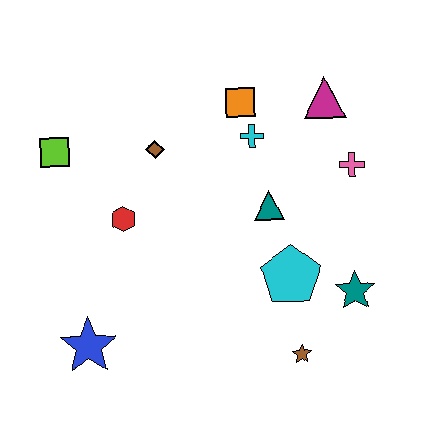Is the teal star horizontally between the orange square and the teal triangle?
No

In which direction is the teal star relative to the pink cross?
The teal star is below the pink cross.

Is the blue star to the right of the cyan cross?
No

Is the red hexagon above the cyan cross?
No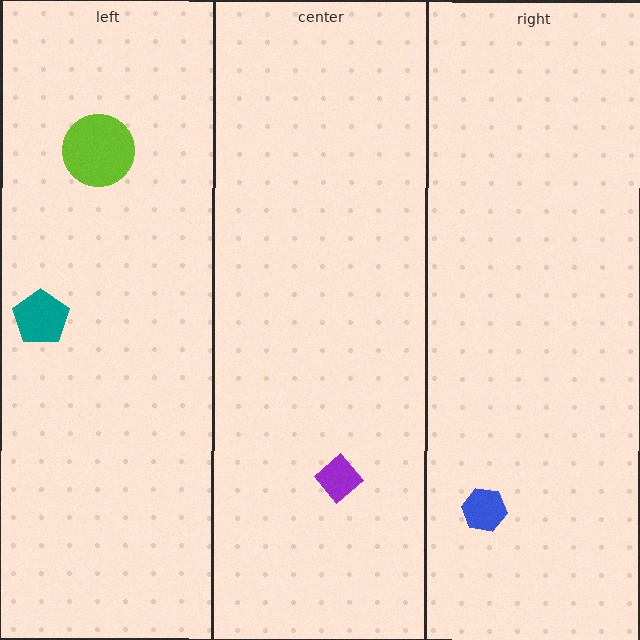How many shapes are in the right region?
1.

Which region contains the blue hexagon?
The right region.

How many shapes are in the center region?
1.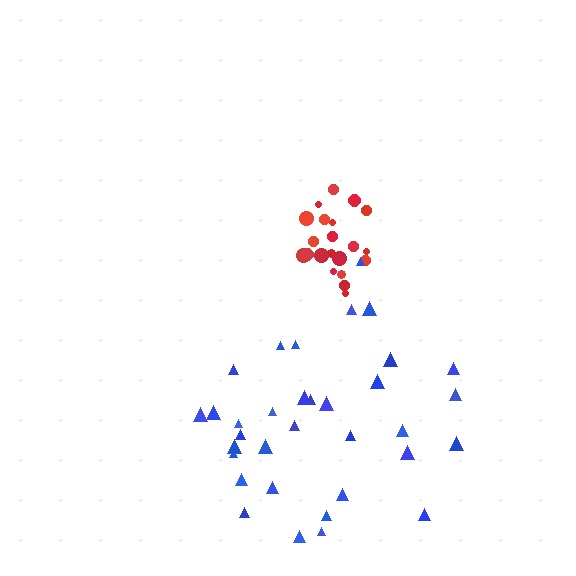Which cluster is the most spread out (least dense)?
Blue.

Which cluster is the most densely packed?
Red.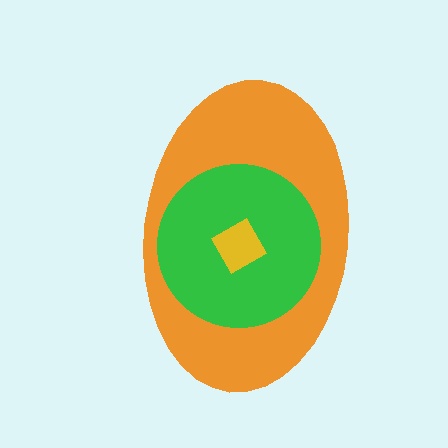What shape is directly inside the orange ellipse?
The green circle.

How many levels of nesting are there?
3.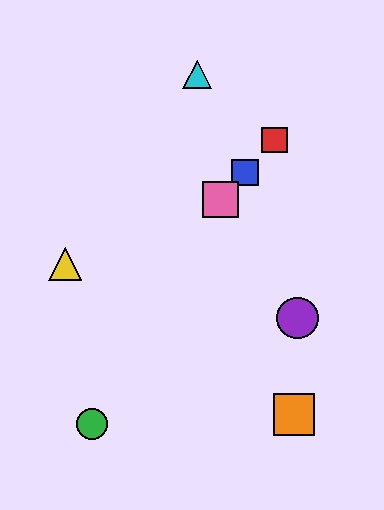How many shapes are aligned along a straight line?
3 shapes (the red square, the blue square, the pink square) are aligned along a straight line.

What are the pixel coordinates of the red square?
The red square is at (275, 140).